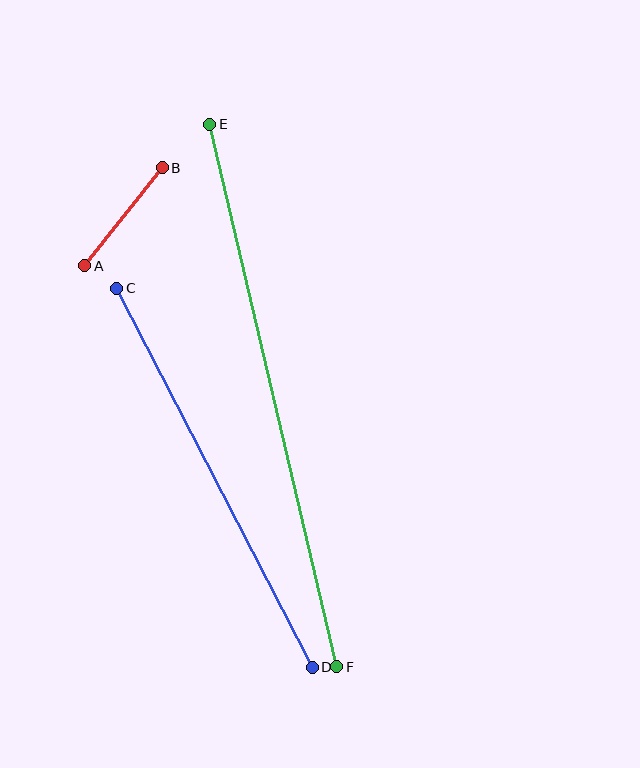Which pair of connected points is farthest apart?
Points E and F are farthest apart.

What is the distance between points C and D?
The distance is approximately 426 pixels.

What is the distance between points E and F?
The distance is approximately 557 pixels.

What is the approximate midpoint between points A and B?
The midpoint is at approximately (124, 217) pixels.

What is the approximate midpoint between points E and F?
The midpoint is at approximately (273, 395) pixels.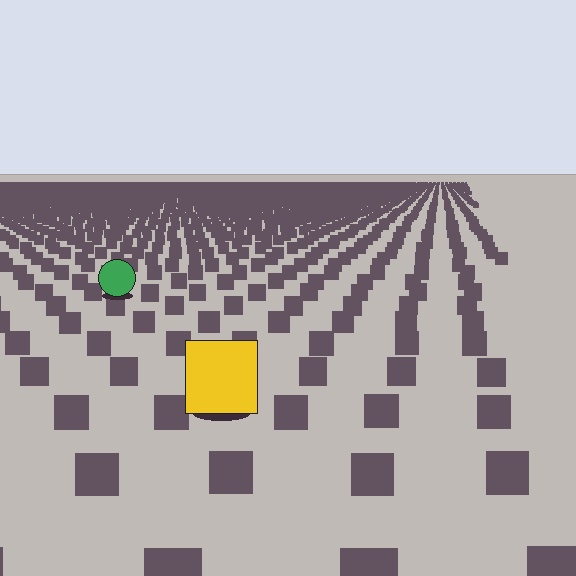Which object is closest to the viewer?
The yellow square is closest. The texture marks near it are larger and more spread out.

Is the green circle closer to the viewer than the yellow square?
No. The yellow square is closer — you can tell from the texture gradient: the ground texture is coarser near it.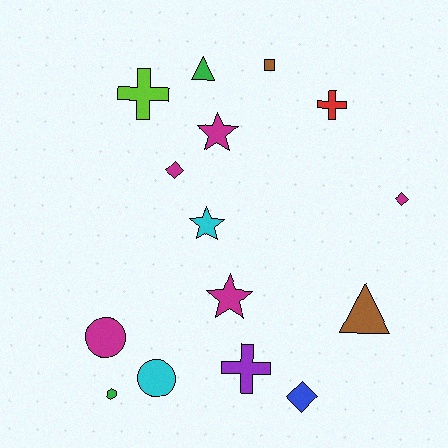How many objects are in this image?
There are 15 objects.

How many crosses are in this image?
There are 3 crosses.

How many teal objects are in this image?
There are no teal objects.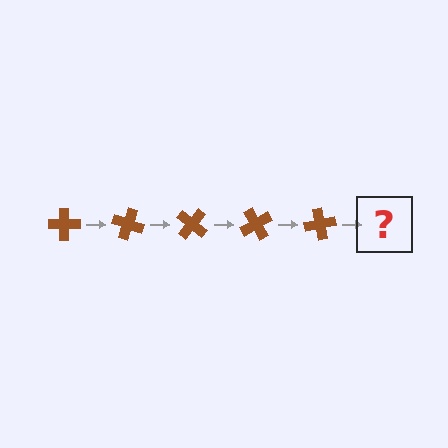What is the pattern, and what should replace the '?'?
The pattern is that the cross rotates 20 degrees each step. The '?' should be a brown cross rotated 100 degrees.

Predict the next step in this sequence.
The next step is a brown cross rotated 100 degrees.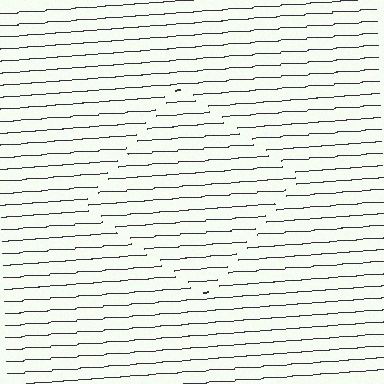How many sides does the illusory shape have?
4 sides — the line-ends trace a square.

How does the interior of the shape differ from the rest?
The interior of the shape contains the same grating, shifted by half a period — the contour is defined by the phase discontinuity where line-ends from the inner and outer gratings abut.